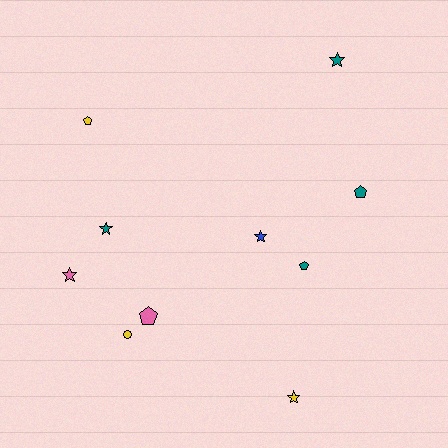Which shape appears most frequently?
Star, with 5 objects.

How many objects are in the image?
There are 10 objects.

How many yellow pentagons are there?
There is 1 yellow pentagon.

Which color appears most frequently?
Teal, with 4 objects.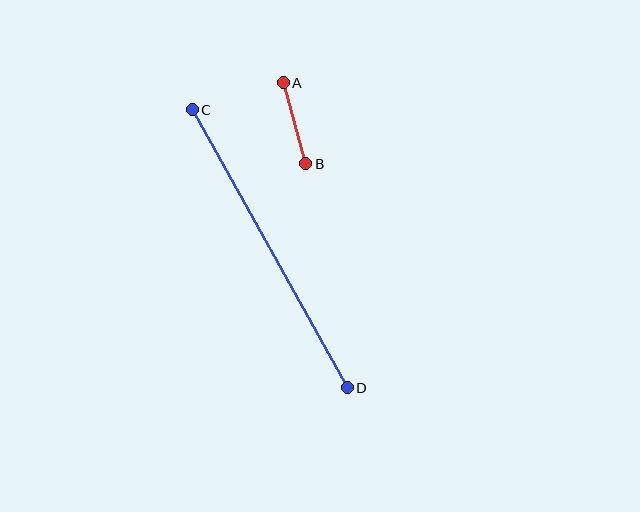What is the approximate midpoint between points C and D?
The midpoint is at approximately (270, 249) pixels.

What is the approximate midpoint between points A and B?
The midpoint is at approximately (294, 123) pixels.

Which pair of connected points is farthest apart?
Points C and D are farthest apart.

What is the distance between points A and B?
The distance is approximately 84 pixels.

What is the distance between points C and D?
The distance is approximately 318 pixels.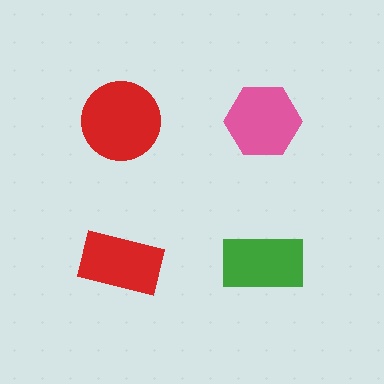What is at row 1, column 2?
A pink hexagon.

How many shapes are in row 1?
2 shapes.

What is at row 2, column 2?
A green rectangle.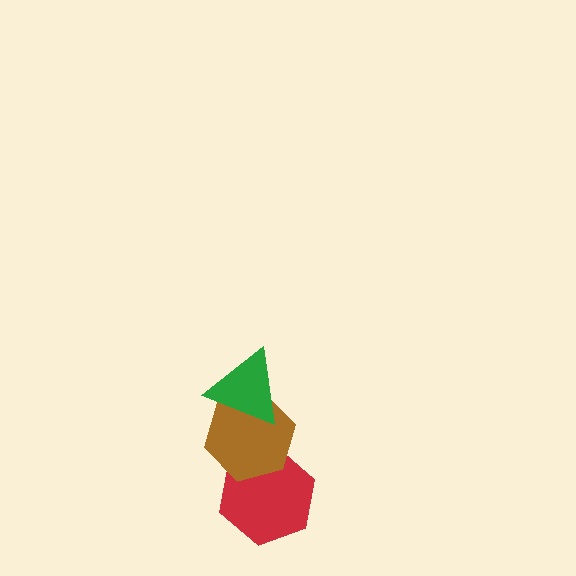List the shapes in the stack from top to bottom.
From top to bottom: the green triangle, the brown hexagon, the red hexagon.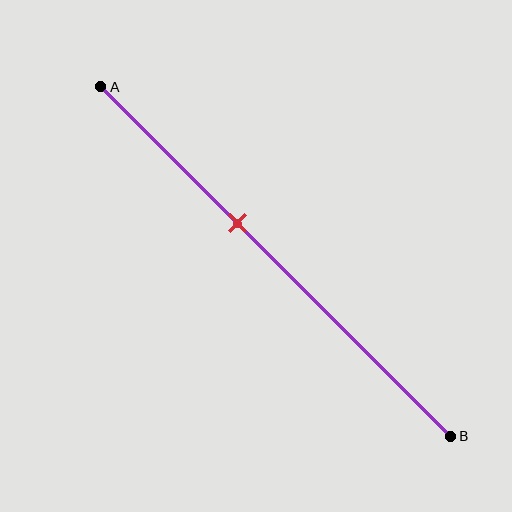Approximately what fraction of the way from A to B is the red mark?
The red mark is approximately 40% of the way from A to B.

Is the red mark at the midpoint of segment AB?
No, the mark is at about 40% from A, not at the 50% midpoint.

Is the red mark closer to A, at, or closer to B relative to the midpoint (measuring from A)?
The red mark is closer to point A than the midpoint of segment AB.